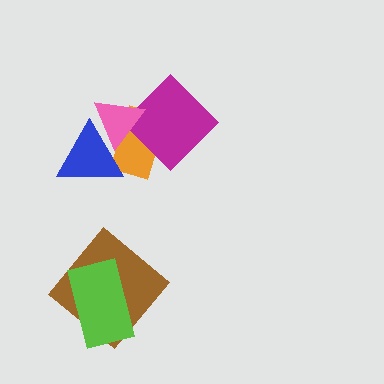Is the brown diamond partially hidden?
Yes, it is partially covered by another shape.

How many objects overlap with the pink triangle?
3 objects overlap with the pink triangle.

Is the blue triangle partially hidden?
No, no other shape covers it.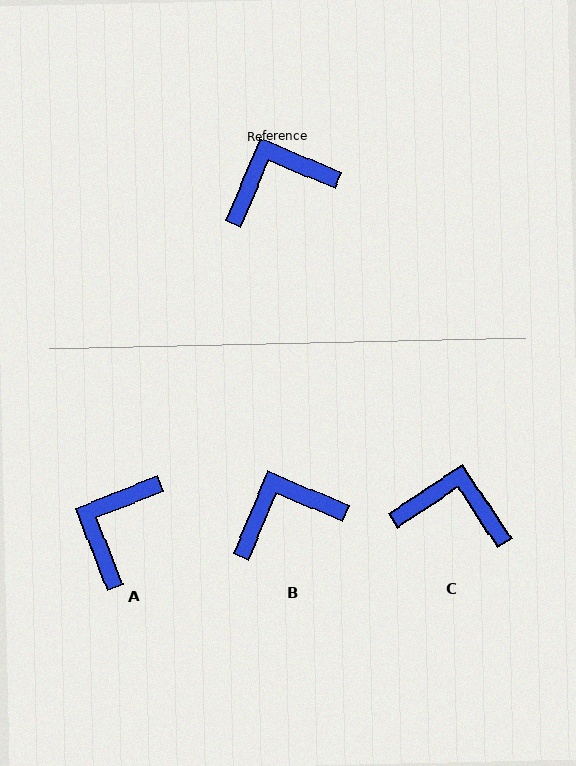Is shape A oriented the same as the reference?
No, it is off by about 44 degrees.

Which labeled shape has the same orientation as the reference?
B.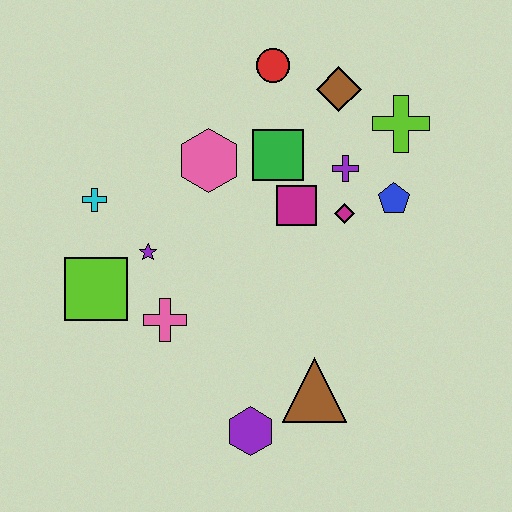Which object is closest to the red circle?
The brown diamond is closest to the red circle.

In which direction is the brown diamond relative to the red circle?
The brown diamond is to the right of the red circle.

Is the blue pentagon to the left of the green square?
No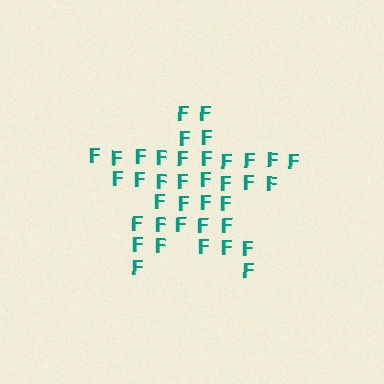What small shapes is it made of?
It is made of small letter F's.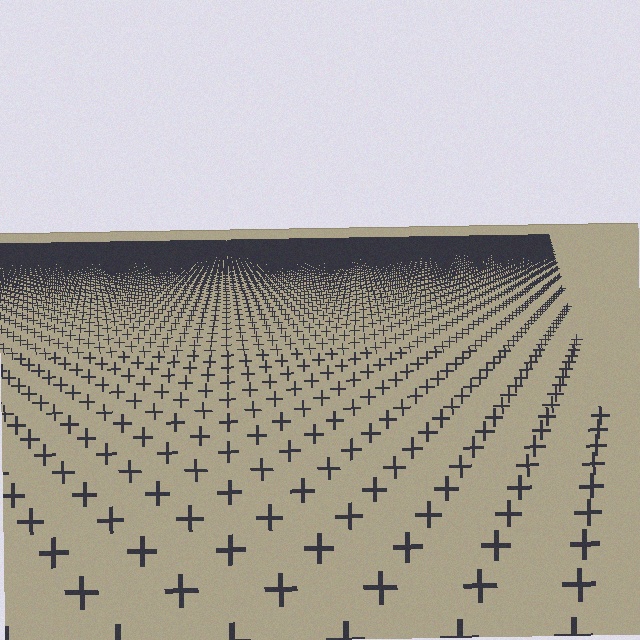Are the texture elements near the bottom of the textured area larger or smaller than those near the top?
Larger. Near the bottom, elements are closer to the viewer and appear at a bigger on-screen size.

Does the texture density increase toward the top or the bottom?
Density increases toward the top.